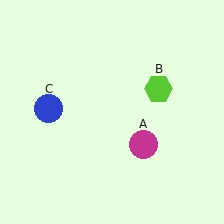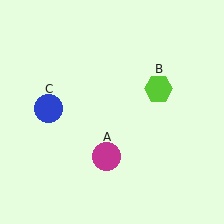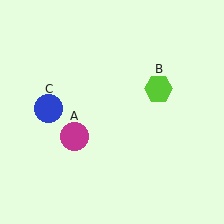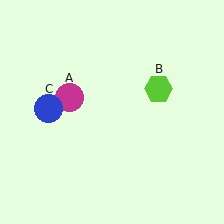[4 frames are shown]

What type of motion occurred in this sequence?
The magenta circle (object A) rotated clockwise around the center of the scene.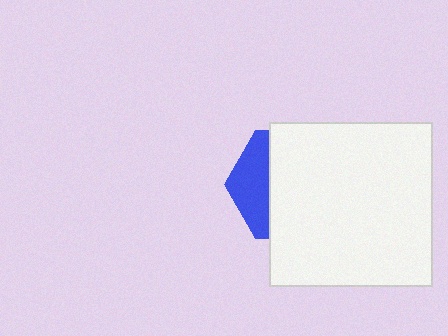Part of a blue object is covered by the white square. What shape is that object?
It is a hexagon.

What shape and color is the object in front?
The object in front is a white square.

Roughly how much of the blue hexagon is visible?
A small part of it is visible (roughly 31%).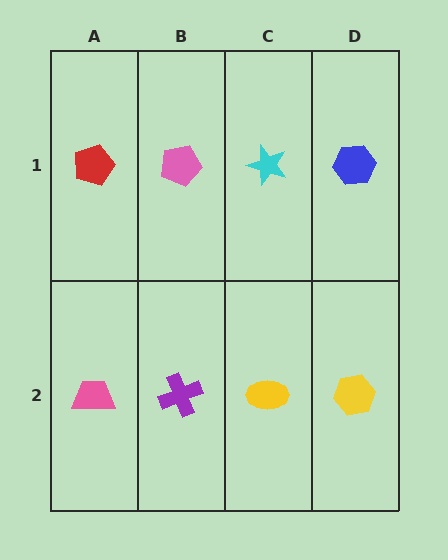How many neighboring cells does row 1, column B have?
3.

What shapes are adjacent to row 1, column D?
A yellow hexagon (row 2, column D), a cyan star (row 1, column C).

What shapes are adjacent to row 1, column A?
A pink trapezoid (row 2, column A), a pink pentagon (row 1, column B).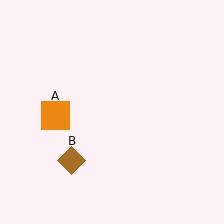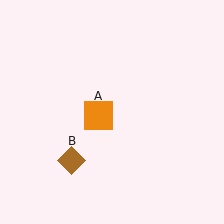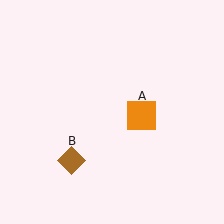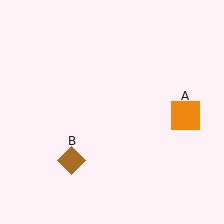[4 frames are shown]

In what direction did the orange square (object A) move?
The orange square (object A) moved right.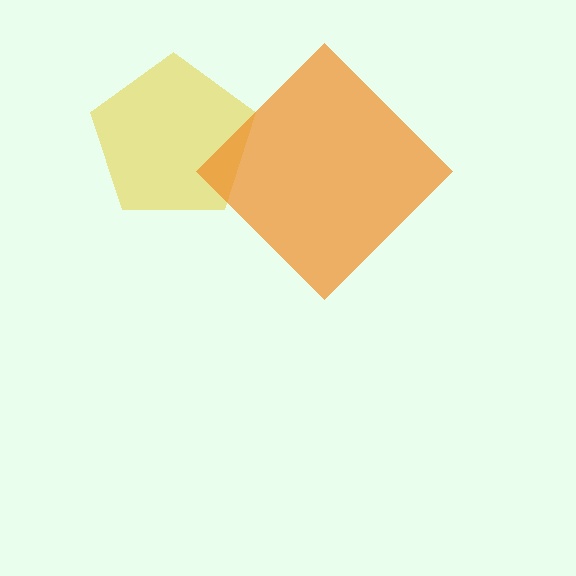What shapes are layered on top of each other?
The layered shapes are: a yellow pentagon, an orange diamond.